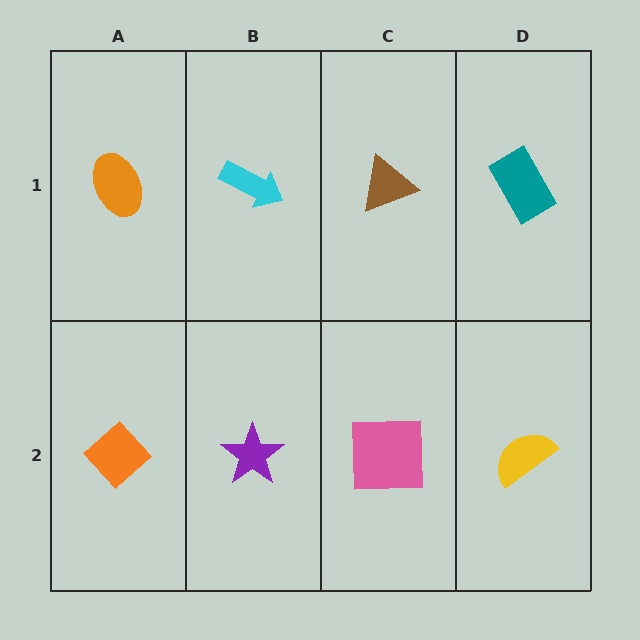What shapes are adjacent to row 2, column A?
An orange ellipse (row 1, column A), a purple star (row 2, column B).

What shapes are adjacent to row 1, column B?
A purple star (row 2, column B), an orange ellipse (row 1, column A), a brown triangle (row 1, column C).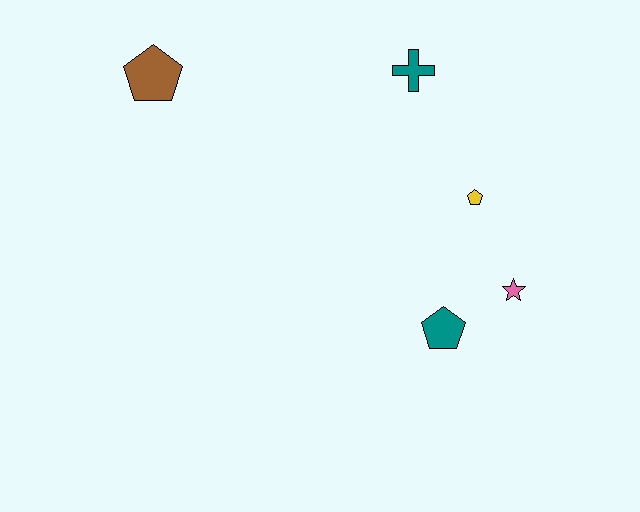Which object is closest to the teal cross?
The yellow pentagon is closest to the teal cross.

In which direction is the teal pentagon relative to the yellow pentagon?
The teal pentagon is below the yellow pentagon.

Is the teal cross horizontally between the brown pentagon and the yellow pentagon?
Yes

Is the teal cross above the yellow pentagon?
Yes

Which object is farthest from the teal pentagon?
The brown pentagon is farthest from the teal pentagon.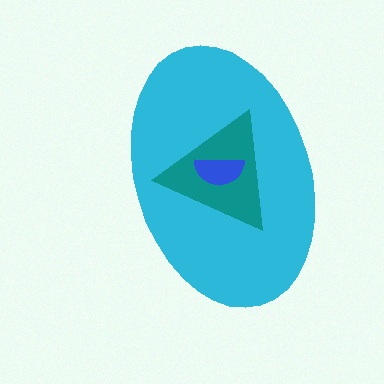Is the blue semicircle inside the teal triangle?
Yes.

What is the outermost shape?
The cyan ellipse.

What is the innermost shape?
The blue semicircle.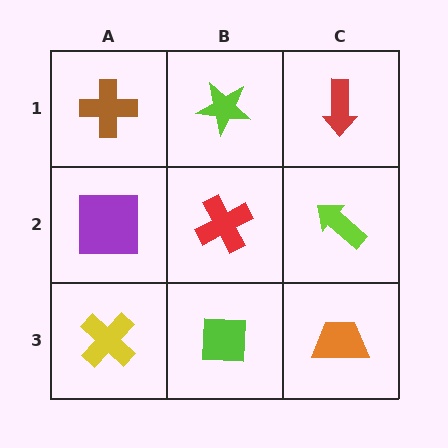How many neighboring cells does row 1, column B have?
3.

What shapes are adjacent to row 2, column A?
A brown cross (row 1, column A), a yellow cross (row 3, column A), a red cross (row 2, column B).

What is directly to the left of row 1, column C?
A lime star.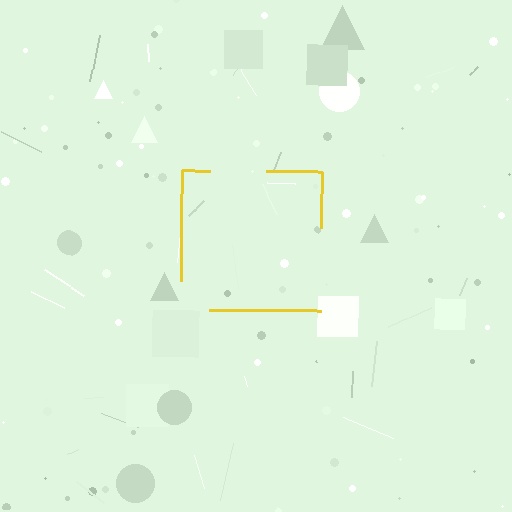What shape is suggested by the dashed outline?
The dashed outline suggests a square.